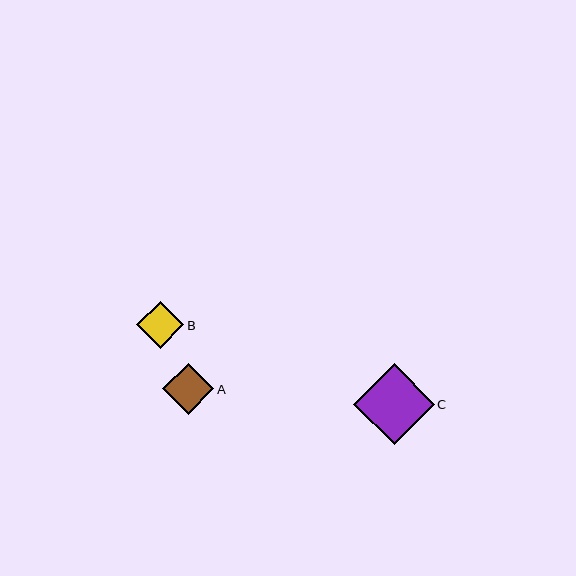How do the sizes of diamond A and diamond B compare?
Diamond A and diamond B are approximately the same size.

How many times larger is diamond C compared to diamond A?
Diamond C is approximately 1.6 times the size of diamond A.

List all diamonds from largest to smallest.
From largest to smallest: C, A, B.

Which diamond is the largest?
Diamond C is the largest with a size of approximately 80 pixels.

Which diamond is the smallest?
Diamond B is the smallest with a size of approximately 47 pixels.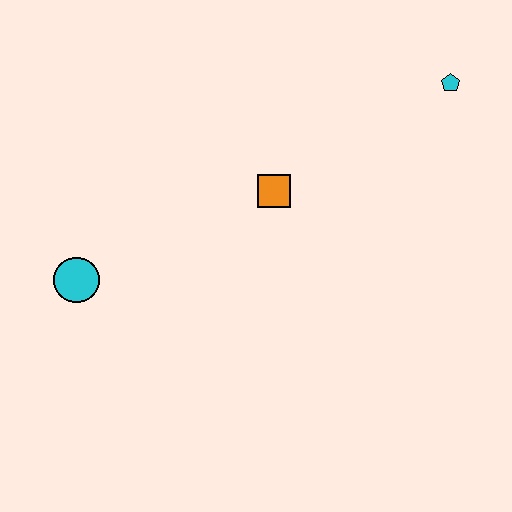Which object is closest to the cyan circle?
The orange square is closest to the cyan circle.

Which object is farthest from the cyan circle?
The cyan pentagon is farthest from the cyan circle.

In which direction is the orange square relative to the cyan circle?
The orange square is to the right of the cyan circle.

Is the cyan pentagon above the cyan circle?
Yes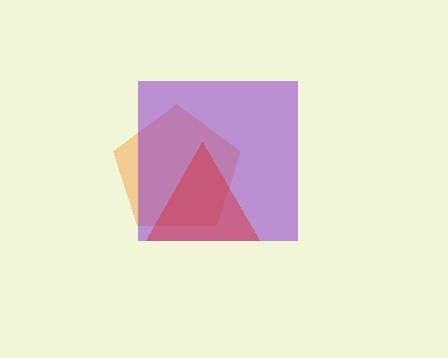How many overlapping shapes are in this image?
There are 3 overlapping shapes in the image.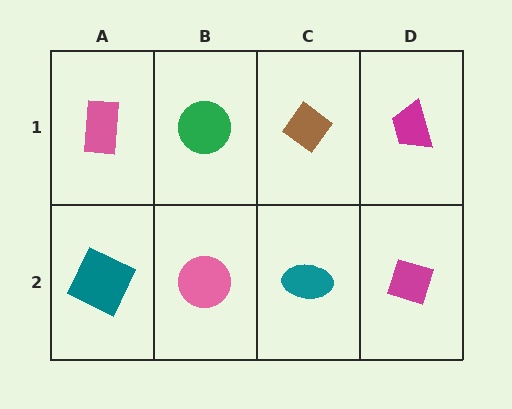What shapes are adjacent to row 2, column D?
A magenta trapezoid (row 1, column D), a teal ellipse (row 2, column C).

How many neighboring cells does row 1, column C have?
3.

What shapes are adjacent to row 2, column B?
A green circle (row 1, column B), a teal square (row 2, column A), a teal ellipse (row 2, column C).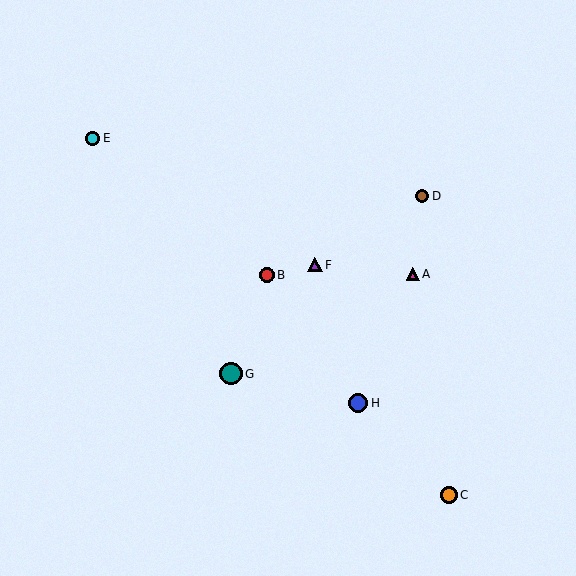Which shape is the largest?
The teal circle (labeled G) is the largest.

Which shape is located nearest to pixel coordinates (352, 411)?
The blue circle (labeled H) at (358, 403) is nearest to that location.